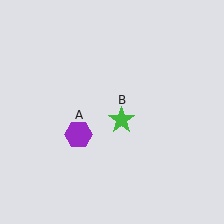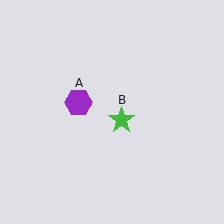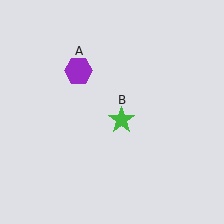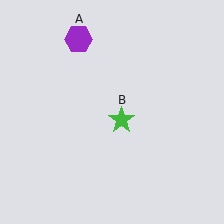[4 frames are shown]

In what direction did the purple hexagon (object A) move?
The purple hexagon (object A) moved up.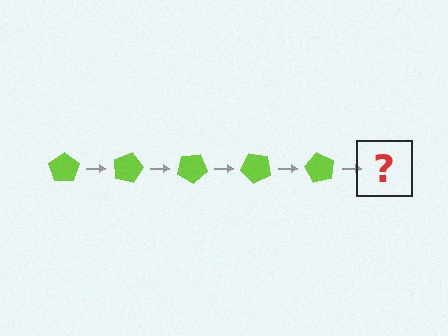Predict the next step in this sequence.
The next step is a lime pentagon rotated 75 degrees.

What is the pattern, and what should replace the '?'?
The pattern is that the pentagon rotates 15 degrees each step. The '?' should be a lime pentagon rotated 75 degrees.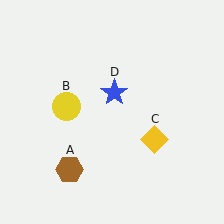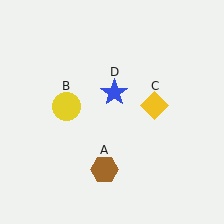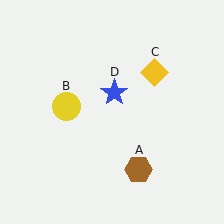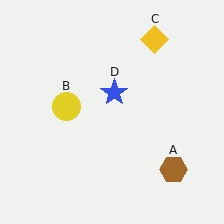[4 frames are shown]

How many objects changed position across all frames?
2 objects changed position: brown hexagon (object A), yellow diamond (object C).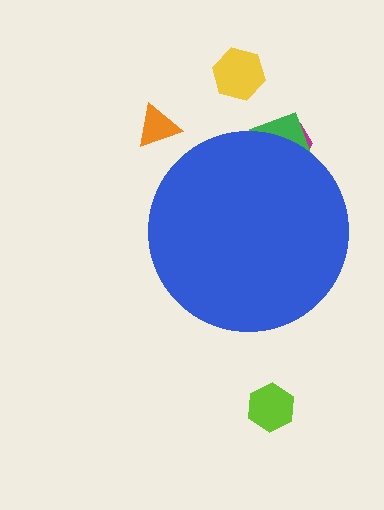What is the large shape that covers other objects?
A blue circle.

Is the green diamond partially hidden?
Yes, the green diamond is partially hidden behind the blue circle.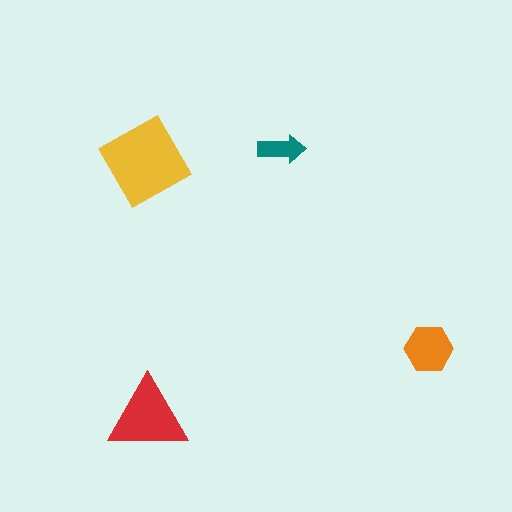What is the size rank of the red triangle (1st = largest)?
2nd.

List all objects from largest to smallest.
The yellow square, the red triangle, the orange hexagon, the teal arrow.